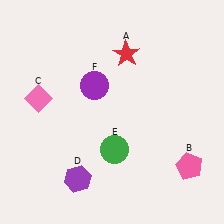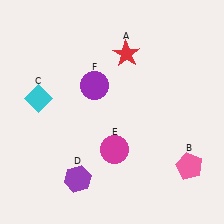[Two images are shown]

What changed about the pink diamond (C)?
In Image 1, C is pink. In Image 2, it changed to cyan.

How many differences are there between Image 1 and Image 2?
There are 2 differences between the two images.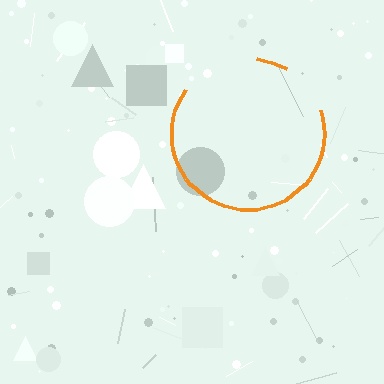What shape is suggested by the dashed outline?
The dashed outline suggests a circle.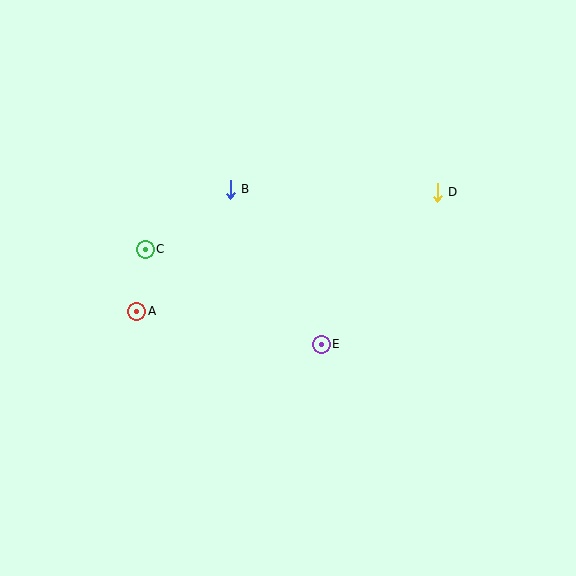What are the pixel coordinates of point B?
Point B is at (230, 189).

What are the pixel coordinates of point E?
Point E is at (321, 344).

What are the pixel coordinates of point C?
Point C is at (145, 249).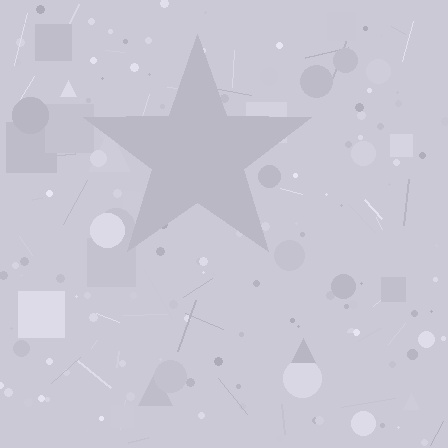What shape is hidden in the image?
A star is hidden in the image.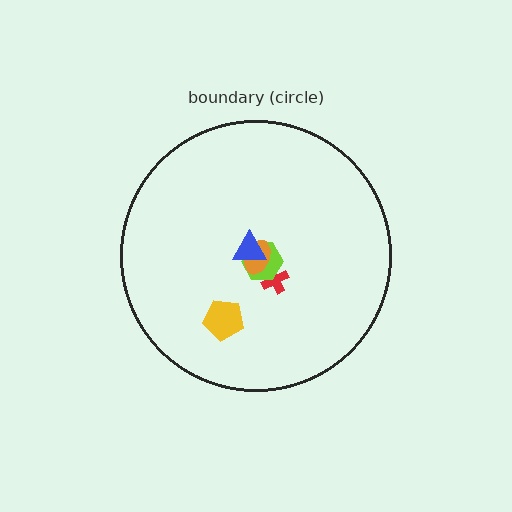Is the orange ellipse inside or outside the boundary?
Inside.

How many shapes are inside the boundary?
5 inside, 0 outside.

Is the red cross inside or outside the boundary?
Inside.